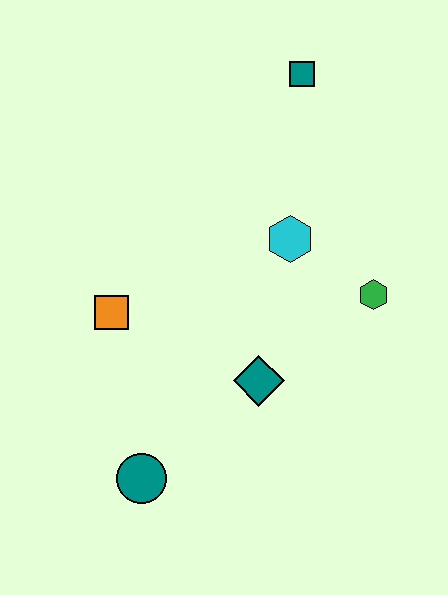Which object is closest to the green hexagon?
The cyan hexagon is closest to the green hexagon.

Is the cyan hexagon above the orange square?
Yes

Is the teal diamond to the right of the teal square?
No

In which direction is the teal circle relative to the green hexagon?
The teal circle is to the left of the green hexagon.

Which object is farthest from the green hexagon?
The teal circle is farthest from the green hexagon.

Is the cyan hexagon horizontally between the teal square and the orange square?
Yes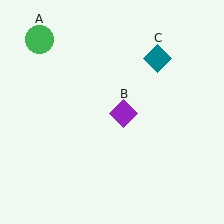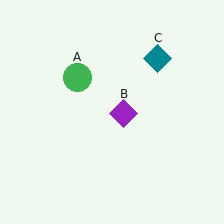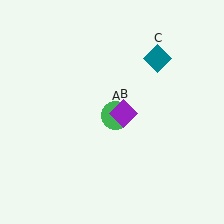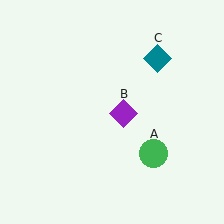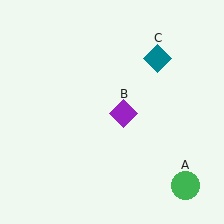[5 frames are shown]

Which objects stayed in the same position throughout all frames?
Purple diamond (object B) and teal diamond (object C) remained stationary.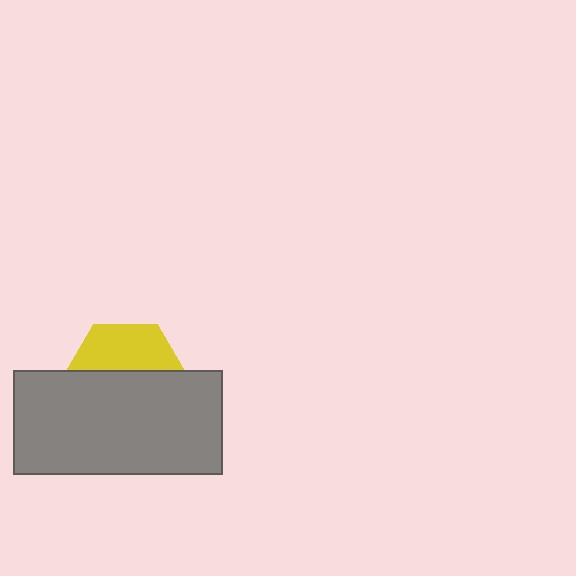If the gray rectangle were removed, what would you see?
You would see the complete yellow hexagon.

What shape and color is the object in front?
The object in front is a gray rectangle.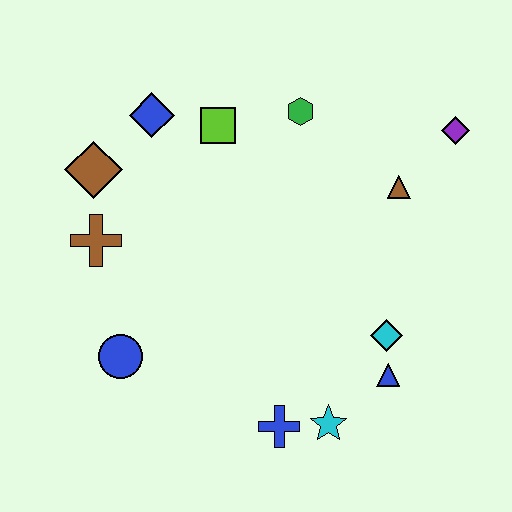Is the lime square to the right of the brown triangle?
No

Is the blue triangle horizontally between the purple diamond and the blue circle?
Yes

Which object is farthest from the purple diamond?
The blue circle is farthest from the purple diamond.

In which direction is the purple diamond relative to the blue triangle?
The purple diamond is above the blue triangle.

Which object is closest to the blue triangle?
The cyan diamond is closest to the blue triangle.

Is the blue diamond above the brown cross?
Yes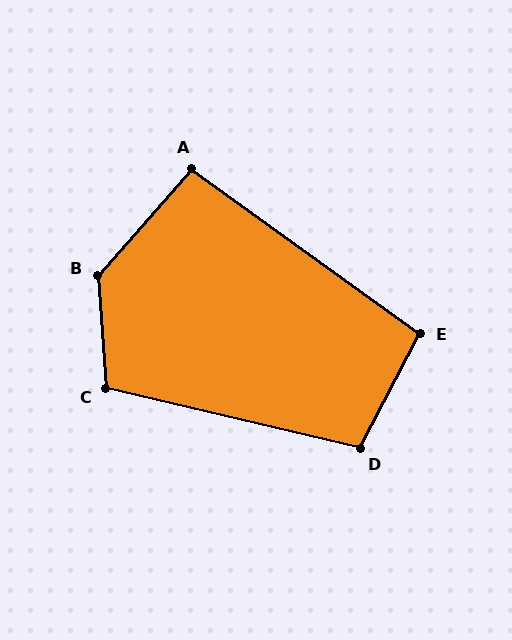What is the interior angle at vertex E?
Approximately 98 degrees (obtuse).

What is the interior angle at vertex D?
Approximately 105 degrees (obtuse).